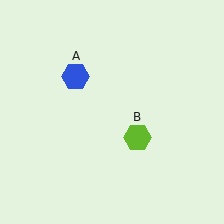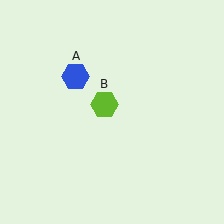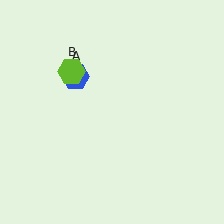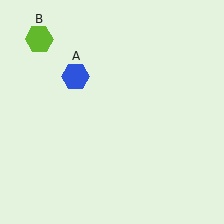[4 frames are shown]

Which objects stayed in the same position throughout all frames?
Blue hexagon (object A) remained stationary.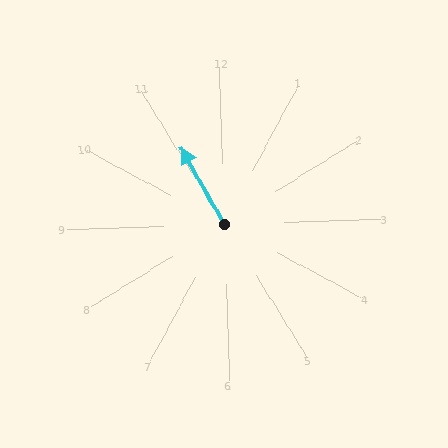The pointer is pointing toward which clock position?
Roughly 11 o'clock.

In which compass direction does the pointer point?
Northwest.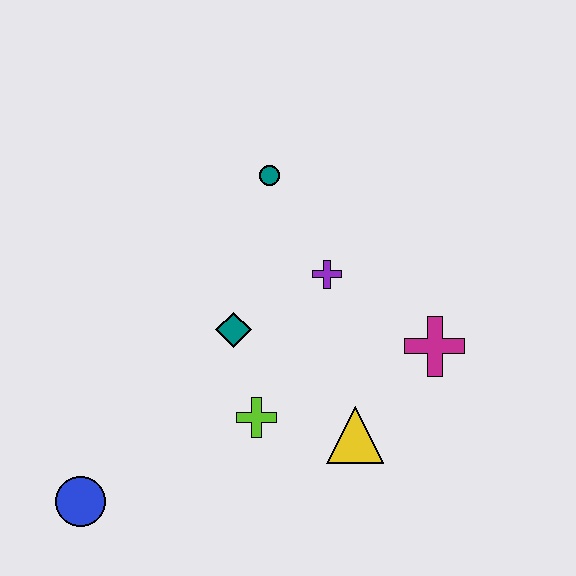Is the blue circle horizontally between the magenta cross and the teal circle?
No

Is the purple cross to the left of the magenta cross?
Yes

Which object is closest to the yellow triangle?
The lime cross is closest to the yellow triangle.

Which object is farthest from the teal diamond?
The blue circle is farthest from the teal diamond.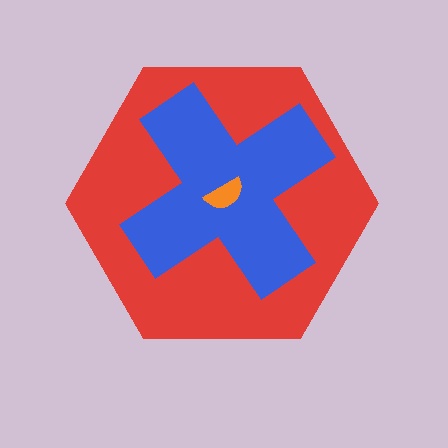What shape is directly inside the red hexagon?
The blue cross.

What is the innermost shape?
The orange semicircle.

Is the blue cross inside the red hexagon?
Yes.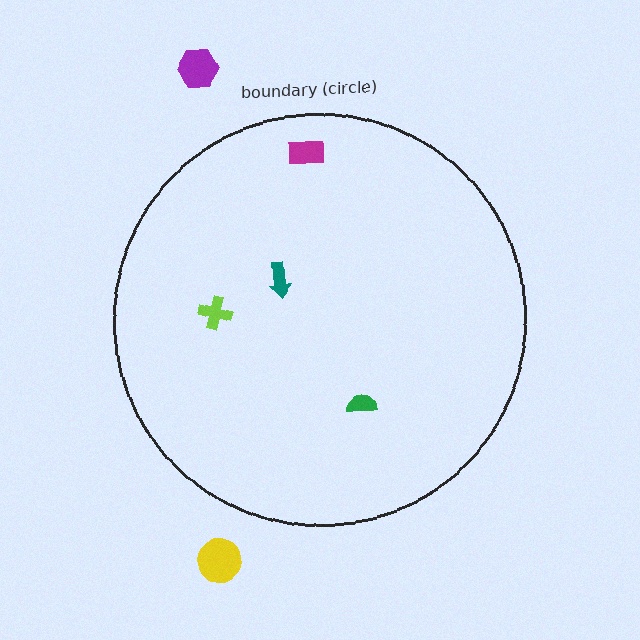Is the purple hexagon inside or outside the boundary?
Outside.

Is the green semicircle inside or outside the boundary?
Inside.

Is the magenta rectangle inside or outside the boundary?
Inside.